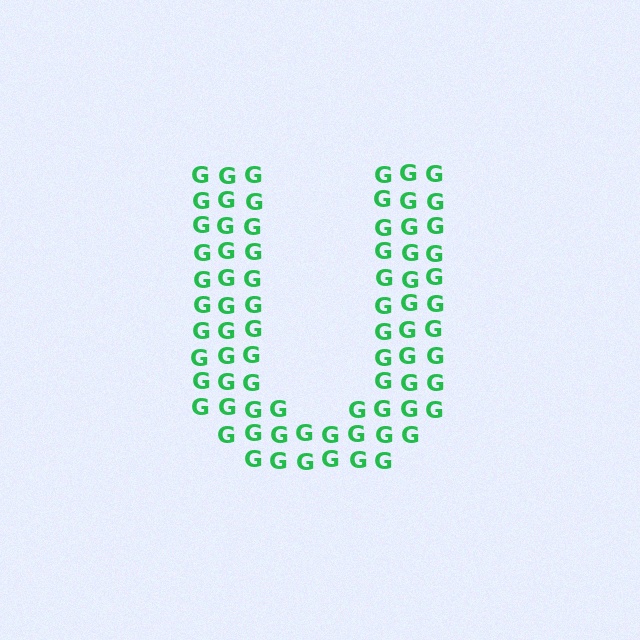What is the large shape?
The large shape is the letter U.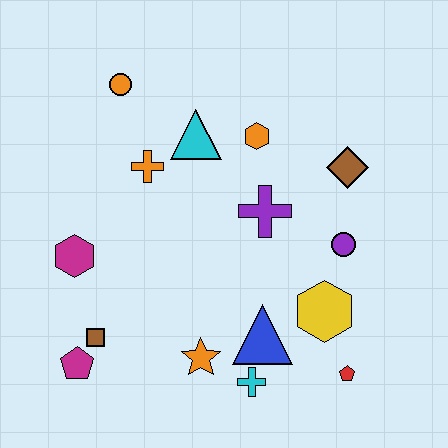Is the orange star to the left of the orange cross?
No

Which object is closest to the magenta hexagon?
The brown square is closest to the magenta hexagon.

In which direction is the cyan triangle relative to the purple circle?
The cyan triangle is to the left of the purple circle.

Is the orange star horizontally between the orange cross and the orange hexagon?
Yes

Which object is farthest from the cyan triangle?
The red pentagon is farthest from the cyan triangle.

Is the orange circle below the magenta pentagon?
No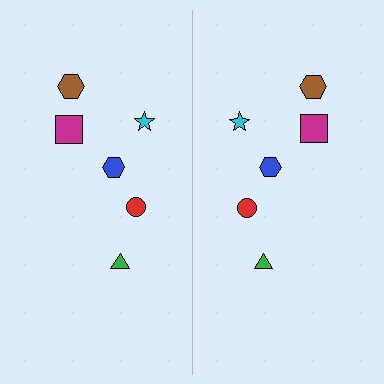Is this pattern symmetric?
Yes, this pattern has bilateral (reflection) symmetry.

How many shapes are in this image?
There are 12 shapes in this image.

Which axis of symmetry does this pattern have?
The pattern has a vertical axis of symmetry running through the center of the image.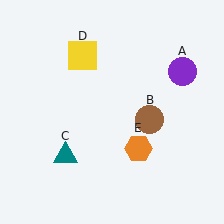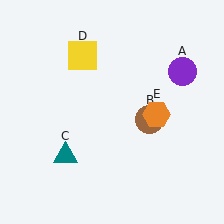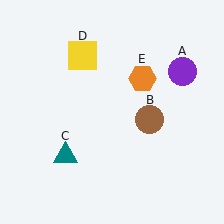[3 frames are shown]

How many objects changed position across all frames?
1 object changed position: orange hexagon (object E).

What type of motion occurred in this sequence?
The orange hexagon (object E) rotated counterclockwise around the center of the scene.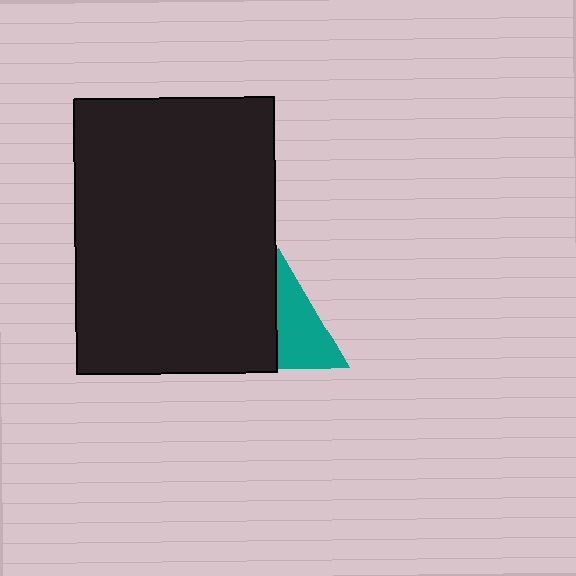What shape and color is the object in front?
The object in front is a black rectangle.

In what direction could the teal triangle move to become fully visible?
The teal triangle could move right. That would shift it out from behind the black rectangle entirely.